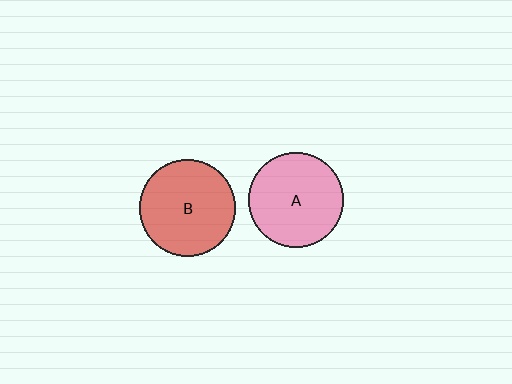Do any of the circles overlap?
No, none of the circles overlap.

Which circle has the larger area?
Circle B (red).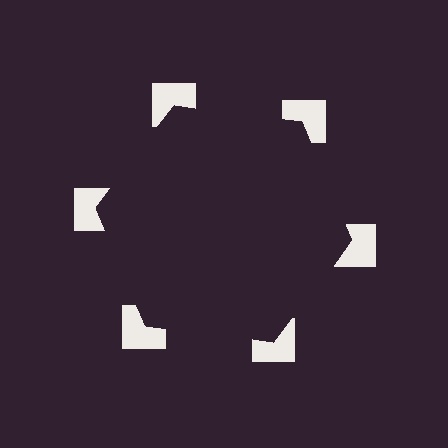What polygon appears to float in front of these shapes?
An illusory hexagon — its edges are inferred from the aligned wedge cuts in the notched squares, not physically drawn.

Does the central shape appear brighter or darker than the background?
It typically appears slightly darker than the background, even though no actual brightness change is drawn.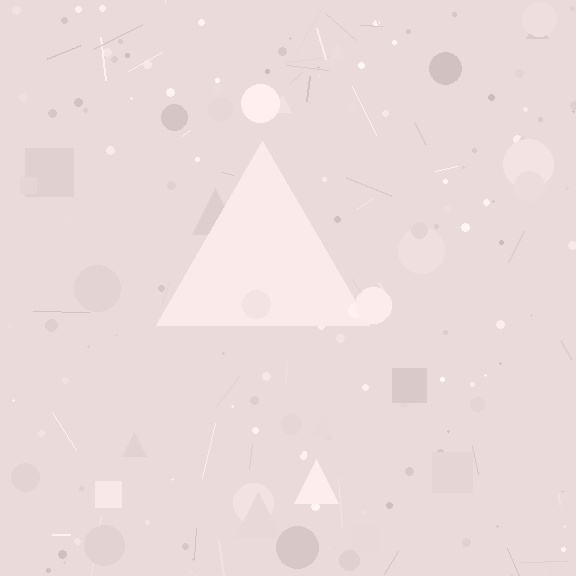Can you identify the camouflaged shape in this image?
The camouflaged shape is a triangle.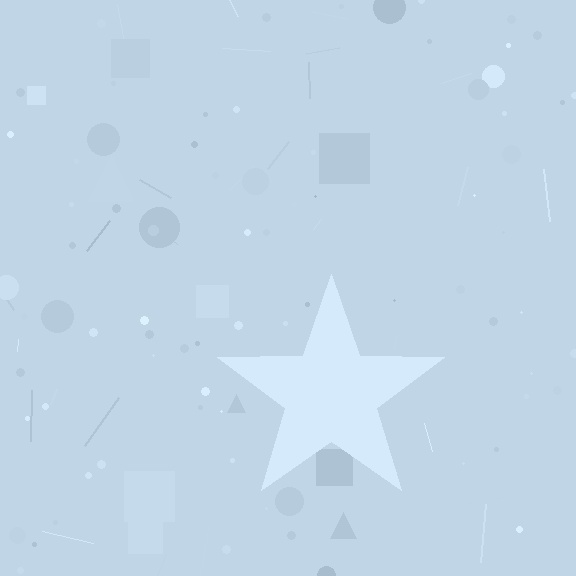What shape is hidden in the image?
A star is hidden in the image.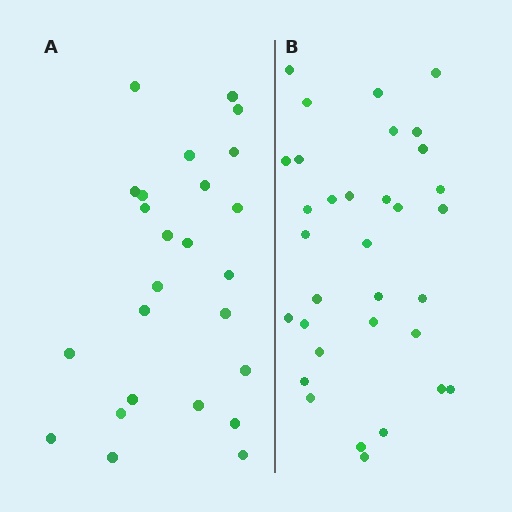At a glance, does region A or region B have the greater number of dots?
Region B (the right region) has more dots.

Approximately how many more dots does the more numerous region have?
Region B has roughly 8 or so more dots than region A.